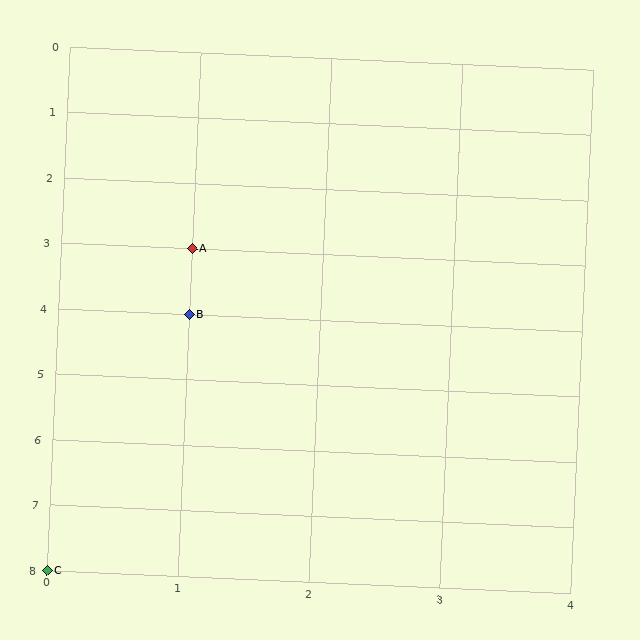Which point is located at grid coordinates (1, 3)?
Point A is at (1, 3).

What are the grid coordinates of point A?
Point A is at grid coordinates (1, 3).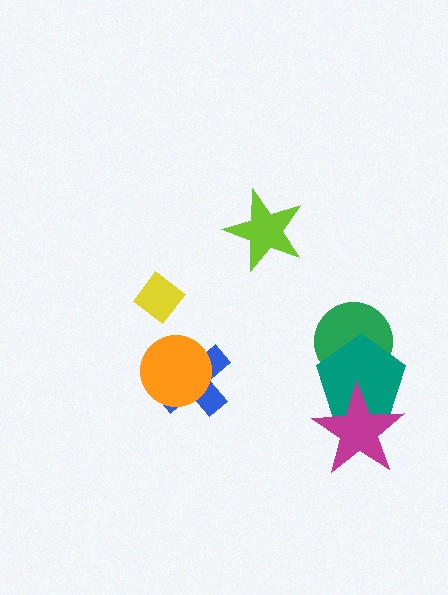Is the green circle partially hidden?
Yes, it is partially covered by another shape.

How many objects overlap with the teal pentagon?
2 objects overlap with the teal pentagon.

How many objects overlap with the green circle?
1 object overlaps with the green circle.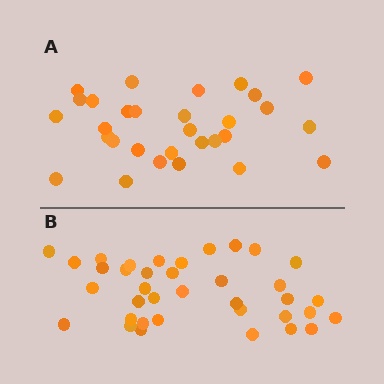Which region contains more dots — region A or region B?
Region B (the bottom region) has more dots.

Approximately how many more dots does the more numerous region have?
Region B has roughly 8 or so more dots than region A.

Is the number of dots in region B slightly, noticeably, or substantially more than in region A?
Region B has only slightly more — the two regions are fairly close. The ratio is roughly 1.2 to 1.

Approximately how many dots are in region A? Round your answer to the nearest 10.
About 30 dots.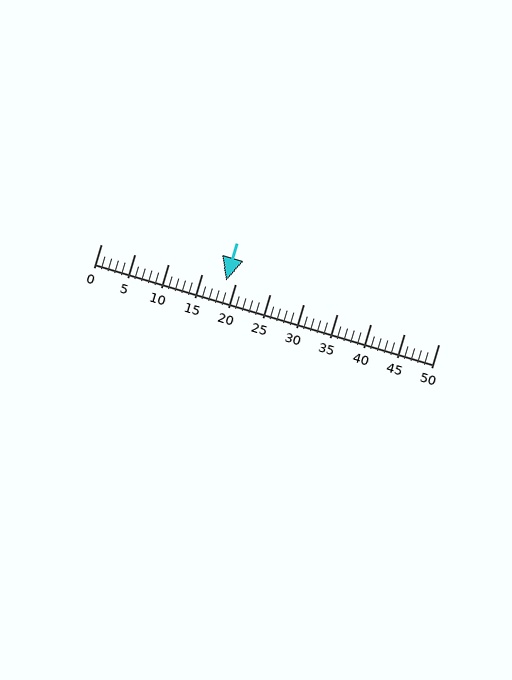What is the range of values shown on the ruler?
The ruler shows values from 0 to 50.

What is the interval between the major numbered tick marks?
The major tick marks are spaced 5 units apart.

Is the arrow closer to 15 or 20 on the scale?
The arrow is closer to 20.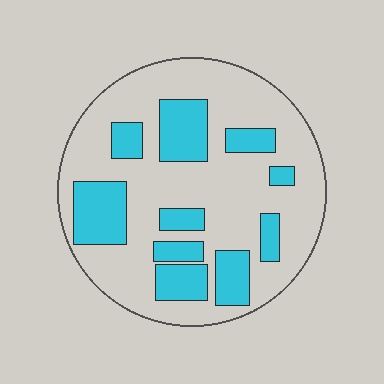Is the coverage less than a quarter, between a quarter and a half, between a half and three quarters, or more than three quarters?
Between a quarter and a half.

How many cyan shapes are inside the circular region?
10.